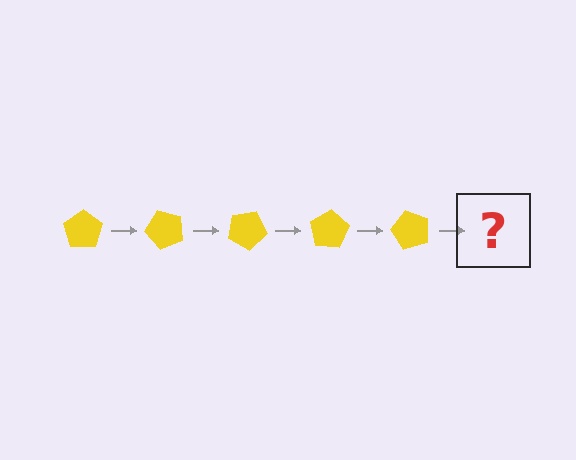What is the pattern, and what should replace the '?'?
The pattern is that the pentagon rotates 50 degrees each step. The '?' should be a yellow pentagon rotated 250 degrees.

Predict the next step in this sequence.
The next step is a yellow pentagon rotated 250 degrees.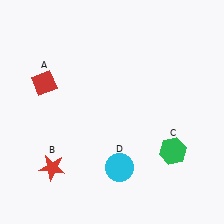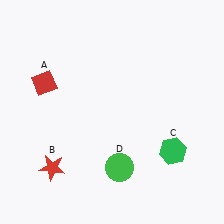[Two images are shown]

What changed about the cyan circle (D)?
In Image 1, D is cyan. In Image 2, it changed to green.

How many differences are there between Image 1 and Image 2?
There is 1 difference between the two images.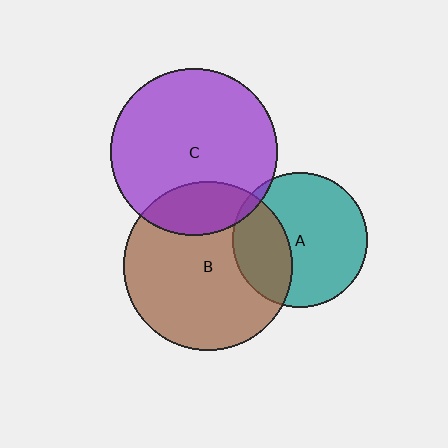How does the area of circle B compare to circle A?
Approximately 1.6 times.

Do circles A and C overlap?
Yes.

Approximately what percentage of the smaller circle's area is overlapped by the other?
Approximately 5%.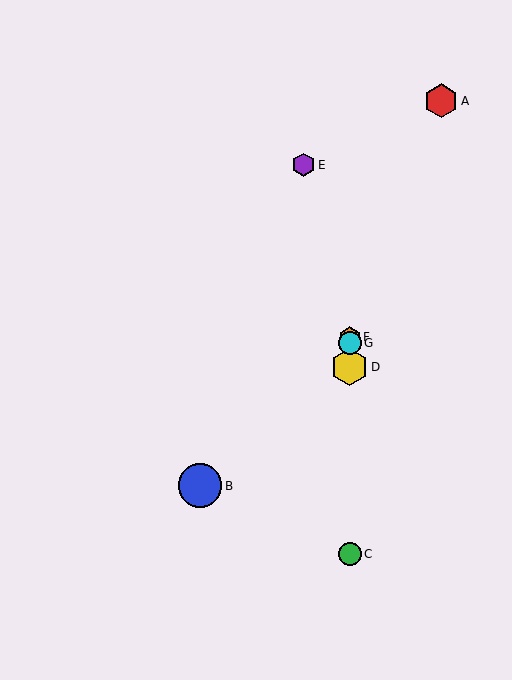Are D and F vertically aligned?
Yes, both are at x≈350.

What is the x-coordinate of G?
Object G is at x≈350.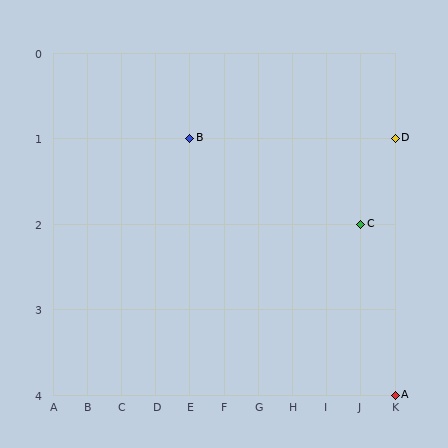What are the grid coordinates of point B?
Point B is at grid coordinates (E, 1).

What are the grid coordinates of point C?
Point C is at grid coordinates (J, 2).